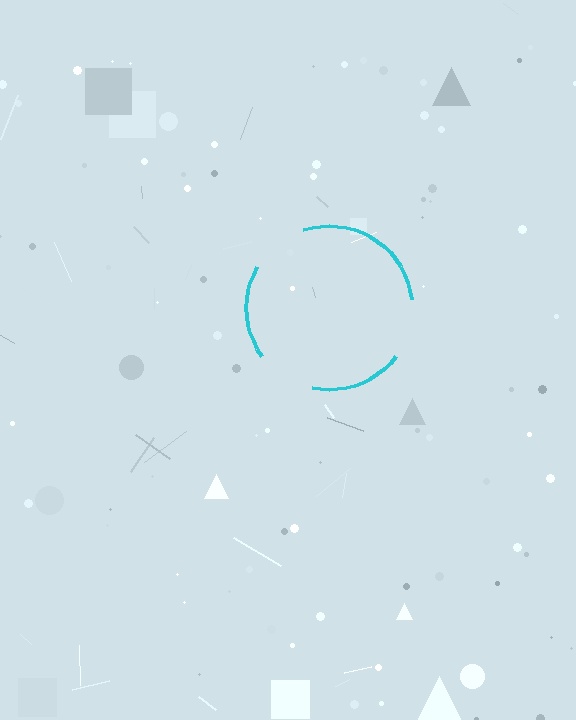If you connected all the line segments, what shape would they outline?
They would outline a circle.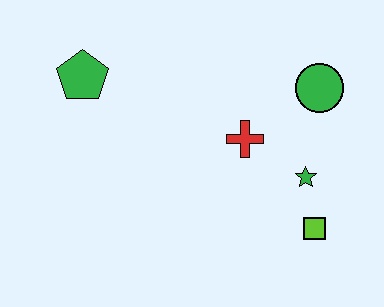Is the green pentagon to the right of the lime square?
No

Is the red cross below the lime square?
No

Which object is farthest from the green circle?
The green pentagon is farthest from the green circle.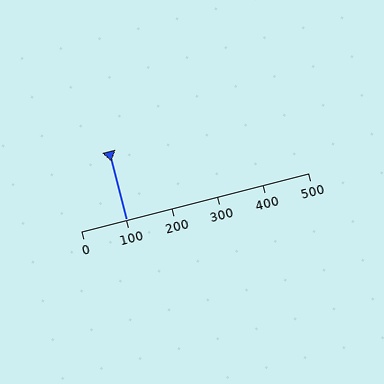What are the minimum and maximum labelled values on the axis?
The axis runs from 0 to 500.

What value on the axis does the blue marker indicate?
The marker indicates approximately 100.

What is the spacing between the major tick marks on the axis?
The major ticks are spaced 100 apart.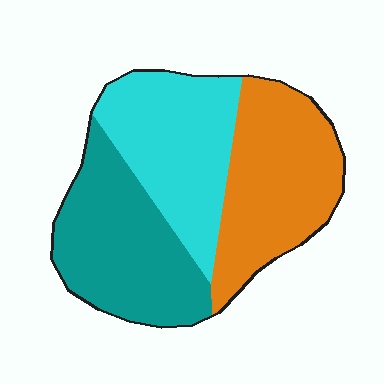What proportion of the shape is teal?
Teal covers 34% of the shape.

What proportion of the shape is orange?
Orange takes up about one third (1/3) of the shape.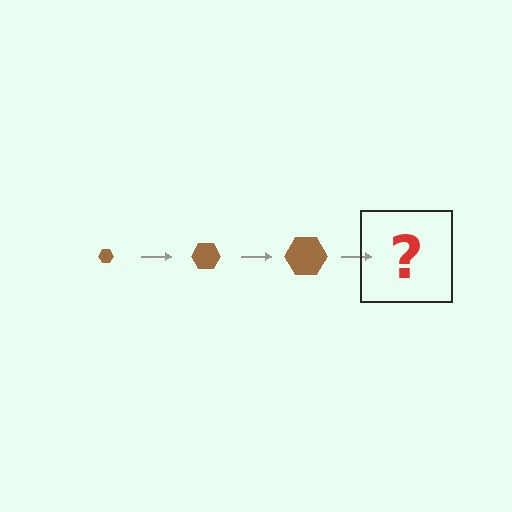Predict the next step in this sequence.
The next step is a brown hexagon, larger than the previous one.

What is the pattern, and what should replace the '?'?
The pattern is that the hexagon gets progressively larger each step. The '?' should be a brown hexagon, larger than the previous one.